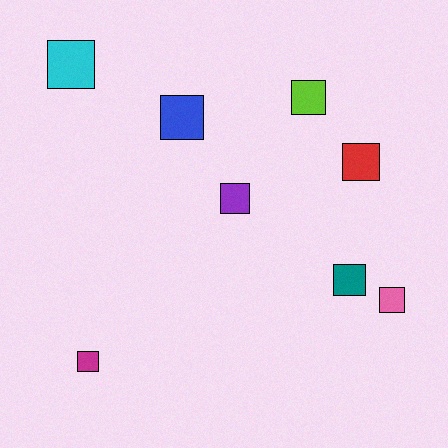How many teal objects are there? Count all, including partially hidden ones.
There is 1 teal object.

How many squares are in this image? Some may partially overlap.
There are 8 squares.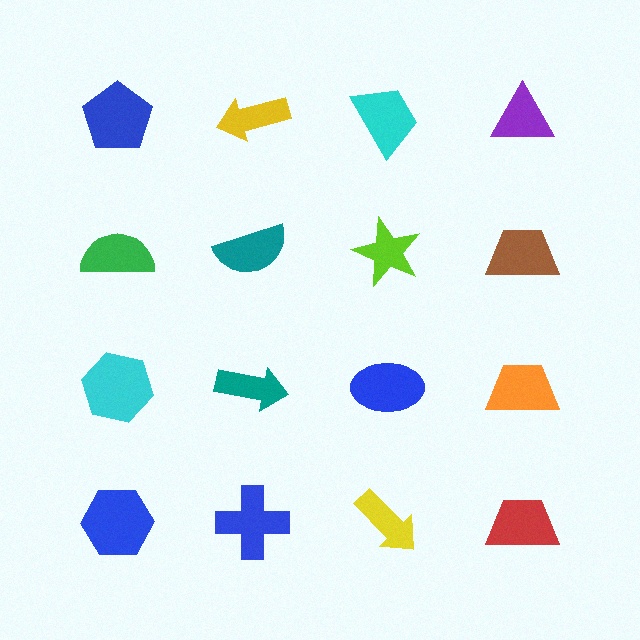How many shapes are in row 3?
4 shapes.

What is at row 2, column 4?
A brown trapezoid.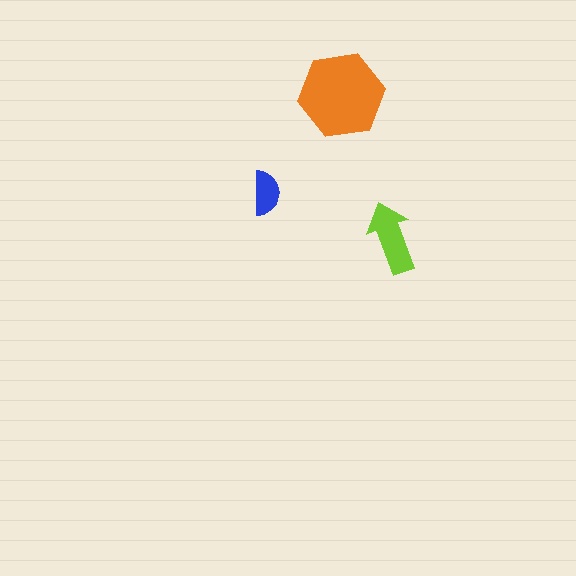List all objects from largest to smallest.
The orange hexagon, the lime arrow, the blue semicircle.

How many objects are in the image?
There are 3 objects in the image.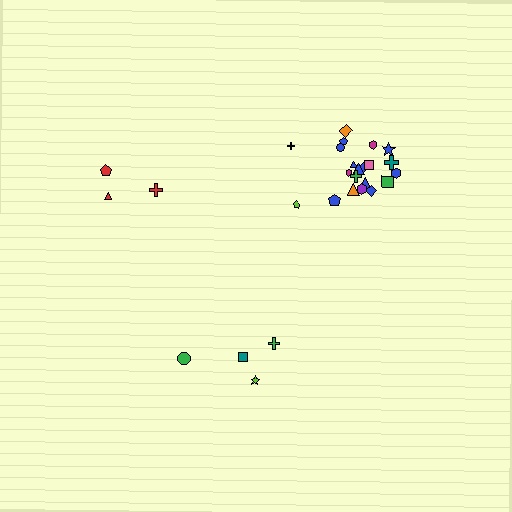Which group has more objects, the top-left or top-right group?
The top-right group.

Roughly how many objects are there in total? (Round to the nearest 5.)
Roughly 30 objects in total.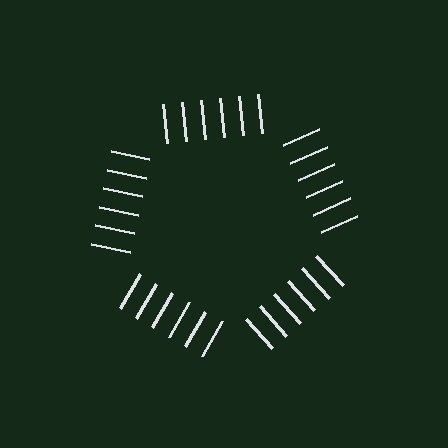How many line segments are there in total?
30 — 6 along each of the 5 edges.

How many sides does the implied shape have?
5 sides — the line-ends trace a pentagon.